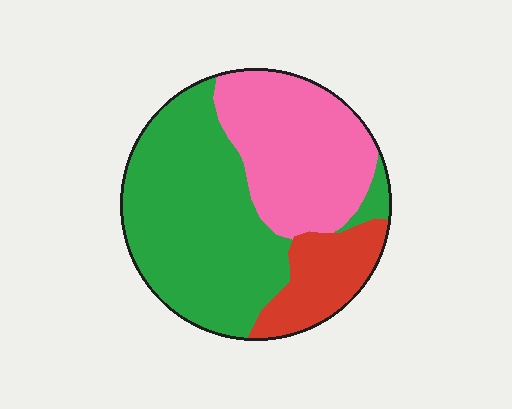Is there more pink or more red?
Pink.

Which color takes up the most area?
Green, at roughly 50%.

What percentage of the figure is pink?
Pink takes up about one third (1/3) of the figure.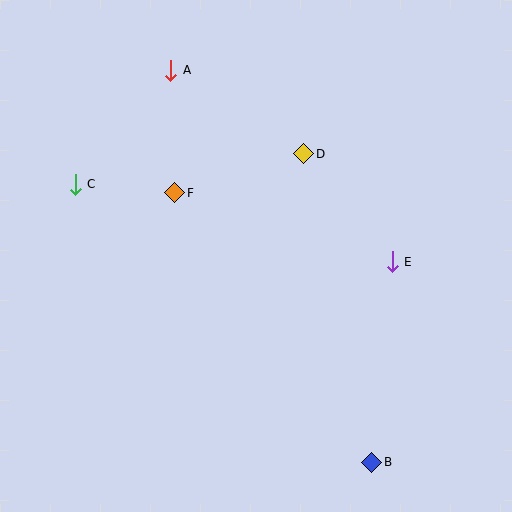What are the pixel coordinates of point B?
Point B is at (372, 462).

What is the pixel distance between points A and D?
The distance between A and D is 157 pixels.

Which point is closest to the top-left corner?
Point A is closest to the top-left corner.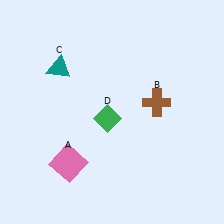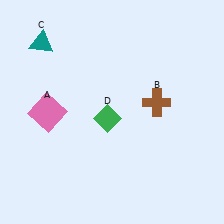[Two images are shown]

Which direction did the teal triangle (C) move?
The teal triangle (C) moved up.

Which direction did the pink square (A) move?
The pink square (A) moved up.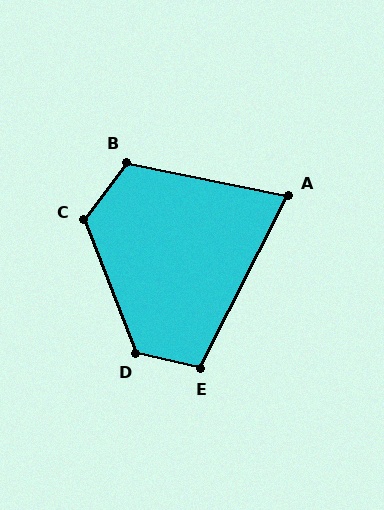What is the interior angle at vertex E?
Approximately 104 degrees (obtuse).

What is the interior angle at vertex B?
Approximately 115 degrees (obtuse).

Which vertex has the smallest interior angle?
A, at approximately 74 degrees.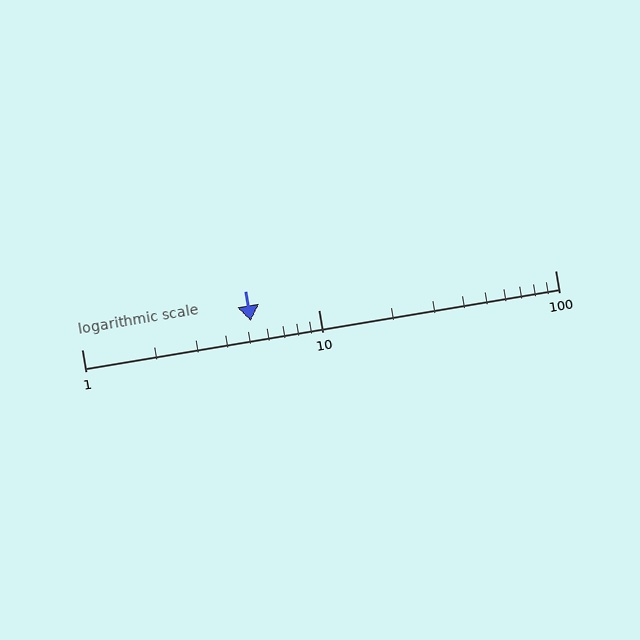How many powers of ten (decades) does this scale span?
The scale spans 2 decades, from 1 to 100.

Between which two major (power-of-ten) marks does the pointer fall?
The pointer is between 1 and 10.